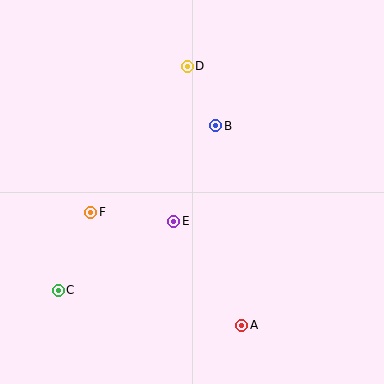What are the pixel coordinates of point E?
Point E is at (174, 221).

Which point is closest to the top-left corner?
Point D is closest to the top-left corner.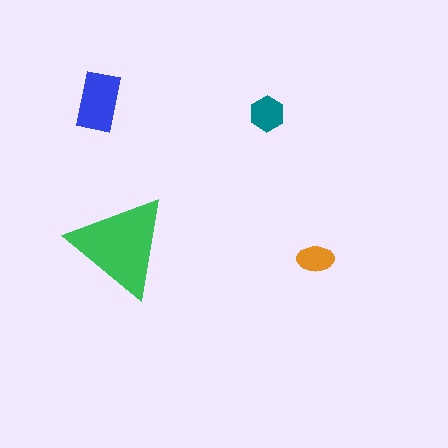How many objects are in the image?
There are 4 objects in the image.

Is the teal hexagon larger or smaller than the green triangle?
Smaller.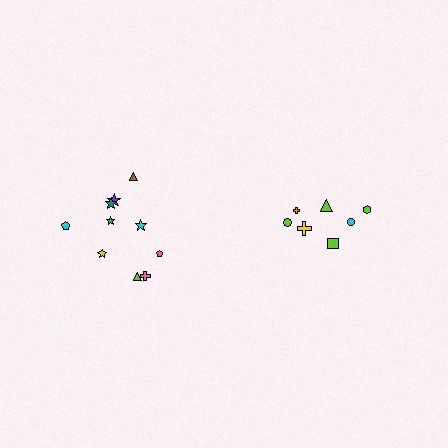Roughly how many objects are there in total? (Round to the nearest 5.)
Roughly 15 objects in total.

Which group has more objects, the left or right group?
The left group.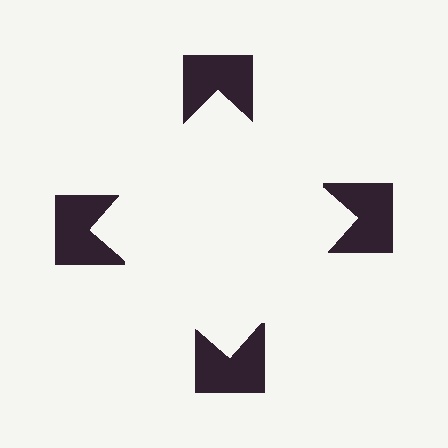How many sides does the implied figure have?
4 sides.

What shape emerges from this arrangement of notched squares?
An illusory square — its edges are inferred from the aligned wedge cuts in the notched squares, not physically drawn.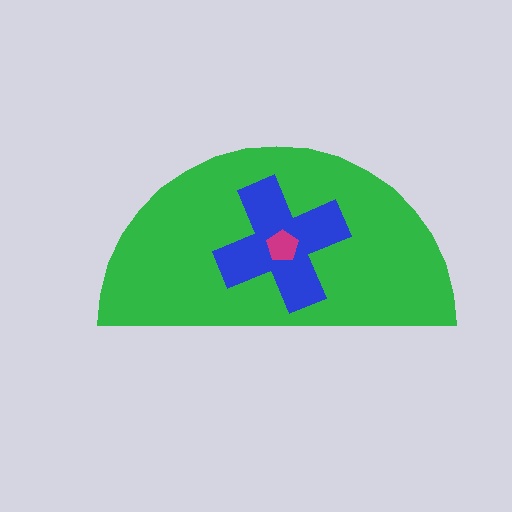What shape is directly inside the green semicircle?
The blue cross.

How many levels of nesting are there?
3.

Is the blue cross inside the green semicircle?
Yes.